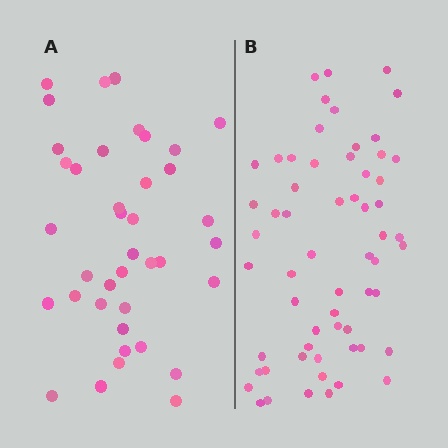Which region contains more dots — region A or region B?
Region B (the right region) has more dots.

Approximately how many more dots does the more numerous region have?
Region B has approximately 20 more dots than region A.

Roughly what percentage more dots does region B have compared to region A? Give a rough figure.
About 55% more.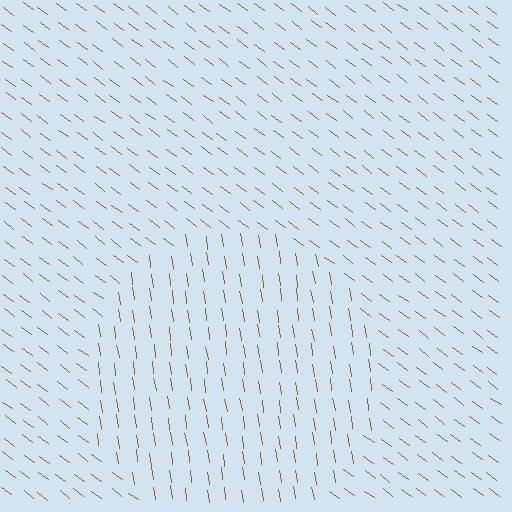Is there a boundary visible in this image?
Yes, there is a texture boundary formed by a change in line orientation.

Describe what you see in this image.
The image is filled with small brown line segments. A circle region in the image has lines oriented differently from the surrounding lines, creating a visible texture boundary.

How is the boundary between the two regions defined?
The boundary is defined purely by a change in line orientation (approximately 45 degrees difference). All lines are the same color and thickness.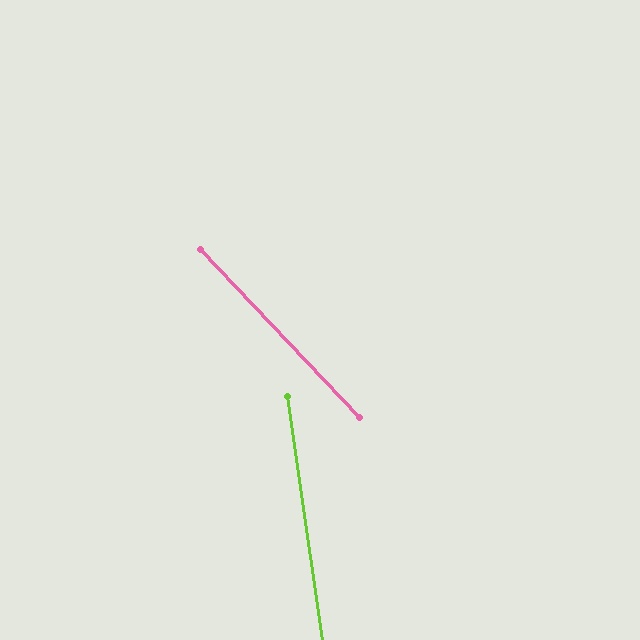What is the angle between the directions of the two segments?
Approximately 35 degrees.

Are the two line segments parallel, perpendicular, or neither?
Neither parallel nor perpendicular — they differ by about 35°.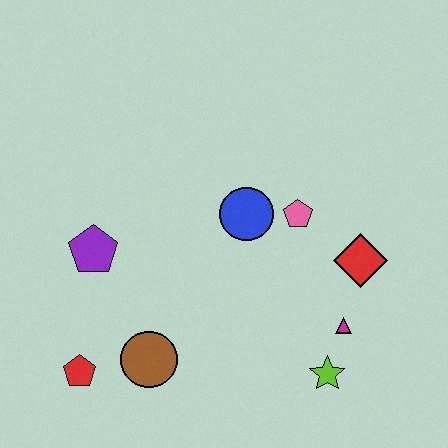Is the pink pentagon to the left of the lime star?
Yes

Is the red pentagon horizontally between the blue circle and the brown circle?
No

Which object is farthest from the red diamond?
The red pentagon is farthest from the red diamond.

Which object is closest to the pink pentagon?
The blue circle is closest to the pink pentagon.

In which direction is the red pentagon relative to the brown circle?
The red pentagon is to the left of the brown circle.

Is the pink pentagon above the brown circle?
Yes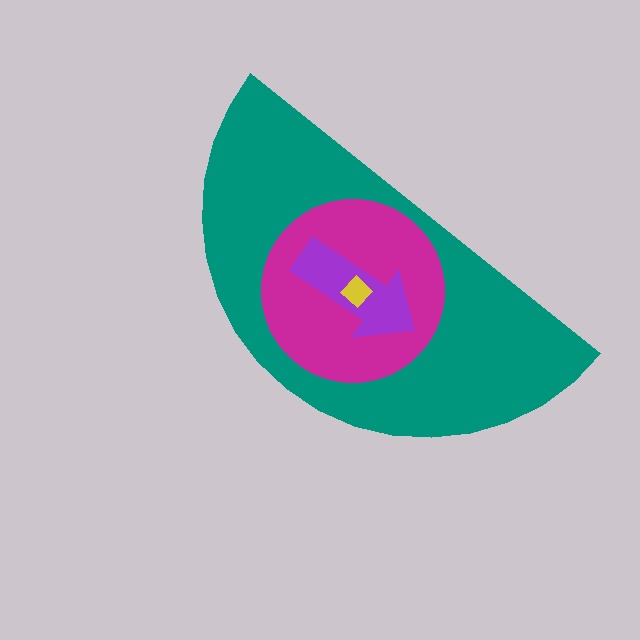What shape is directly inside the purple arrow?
The yellow diamond.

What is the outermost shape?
The teal semicircle.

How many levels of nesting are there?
4.